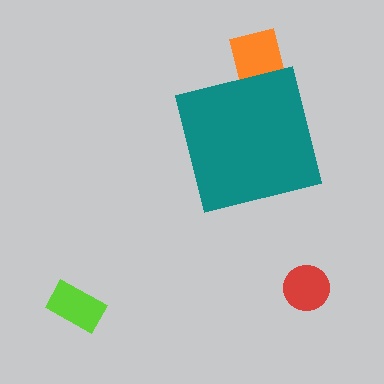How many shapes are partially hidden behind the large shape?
1 shape is partially hidden.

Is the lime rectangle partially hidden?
No, the lime rectangle is fully visible.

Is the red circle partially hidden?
No, the red circle is fully visible.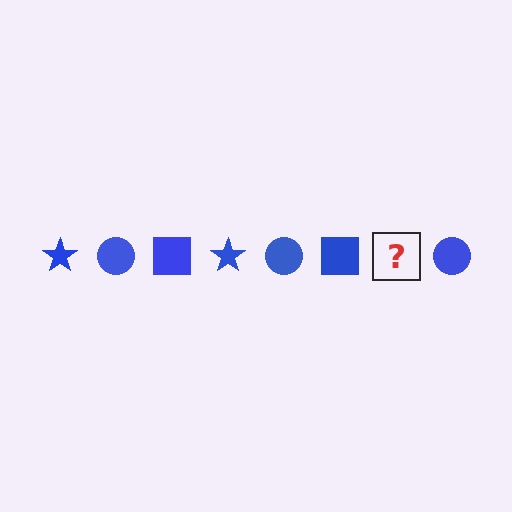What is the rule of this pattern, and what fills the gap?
The rule is that the pattern cycles through star, circle, square shapes in blue. The gap should be filled with a blue star.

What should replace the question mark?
The question mark should be replaced with a blue star.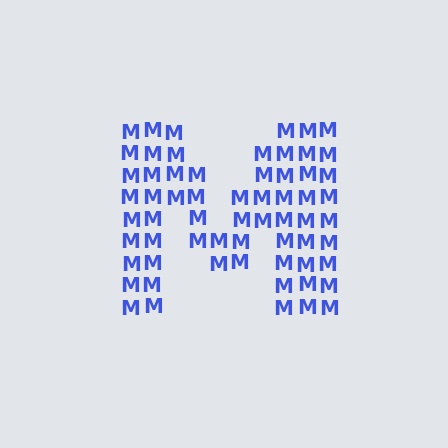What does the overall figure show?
The overall figure shows the letter M.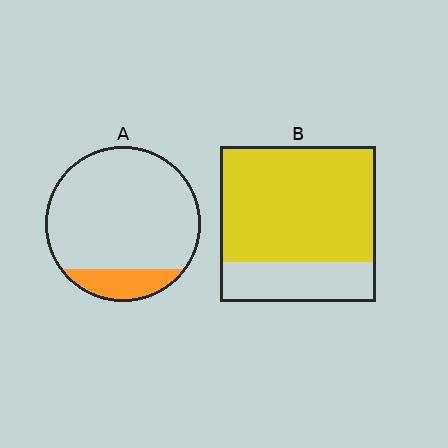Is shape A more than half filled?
No.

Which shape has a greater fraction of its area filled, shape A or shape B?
Shape B.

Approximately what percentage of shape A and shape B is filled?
A is approximately 15% and B is approximately 75%.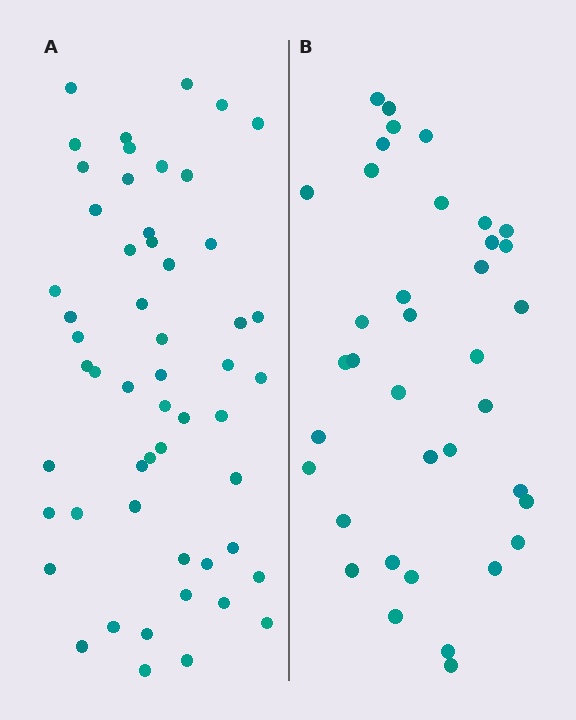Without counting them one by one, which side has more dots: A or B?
Region A (the left region) has more dots.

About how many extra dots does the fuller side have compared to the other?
Region A has approximately 15 more dots than region B.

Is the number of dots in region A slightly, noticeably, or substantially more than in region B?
Region A has substantially more. The ratio is roughly 1.5 to 1.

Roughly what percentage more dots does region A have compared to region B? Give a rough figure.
About 45% more.